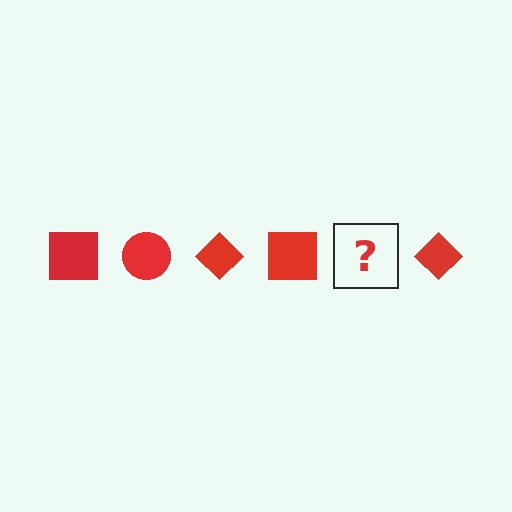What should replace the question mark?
The question mark should be replaced with a red circle.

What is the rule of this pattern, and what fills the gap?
The rule is that the pattern cycles through square, circle, diamond shapes in red. The gap should be filled with a red circle.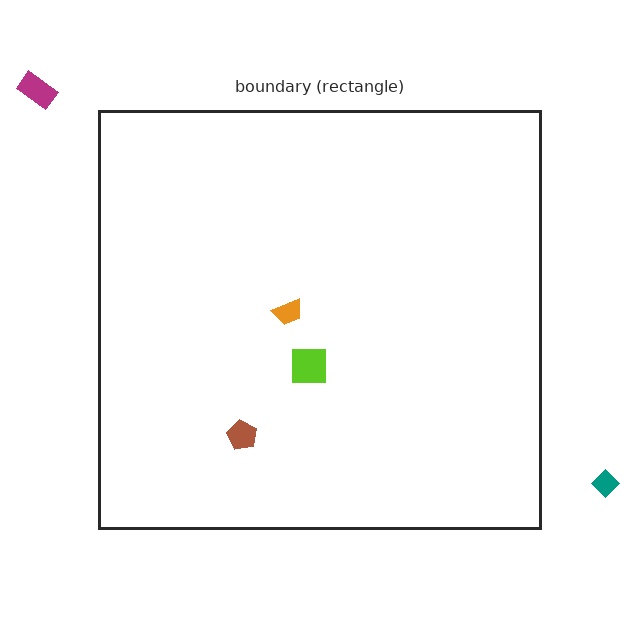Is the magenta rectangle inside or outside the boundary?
Outside.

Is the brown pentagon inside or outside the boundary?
Inside.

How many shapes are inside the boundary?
3 inside, 2 outside.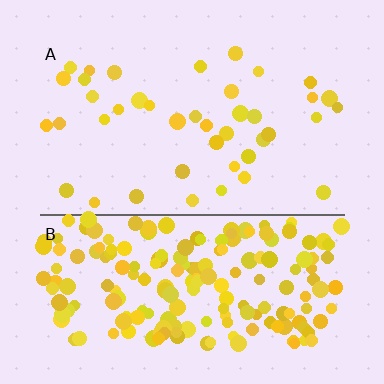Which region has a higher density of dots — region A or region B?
B (the bottom).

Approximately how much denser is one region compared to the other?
Approximately 4.9× — region B over region A.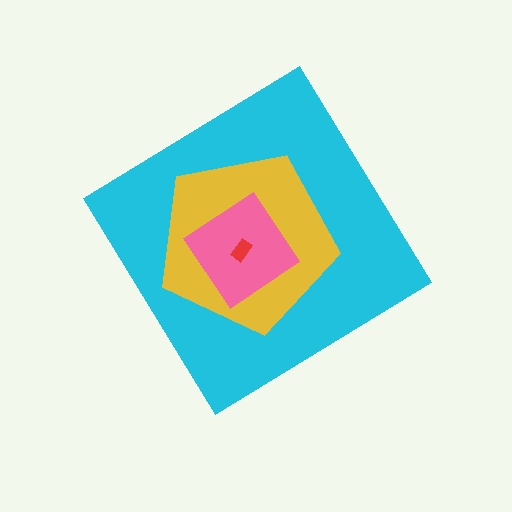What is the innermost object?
The red rectangle.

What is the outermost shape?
The cyan diamond.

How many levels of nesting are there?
4.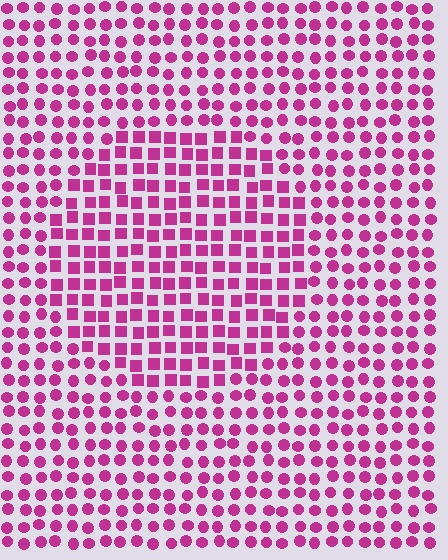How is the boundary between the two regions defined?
The boundary is defined by a change in element shape: squares inside vs. circles outside. All elements share the same color and spacing.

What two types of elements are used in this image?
The image uses squares inside the circle region and circles outside it.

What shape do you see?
I see a circle.